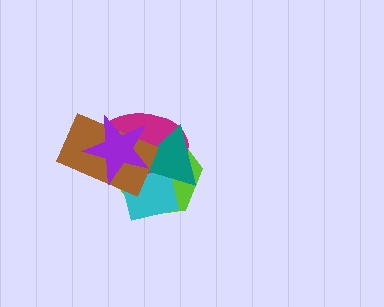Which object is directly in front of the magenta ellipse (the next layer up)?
The teal triangle is directly in front of the magenta ellipse.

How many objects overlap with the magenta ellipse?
5 objects overlap with the magenta ellipse.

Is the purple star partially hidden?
No, no other shape covers it.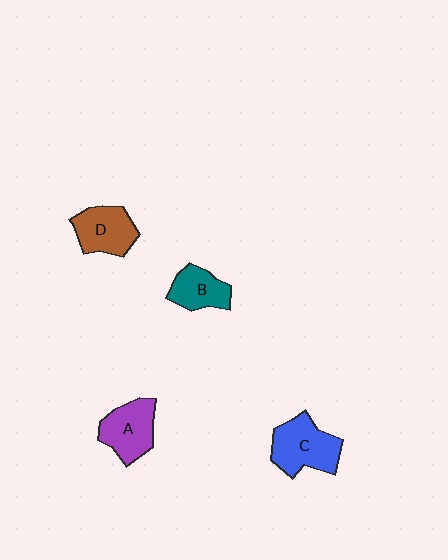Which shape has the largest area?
Shape C (blue).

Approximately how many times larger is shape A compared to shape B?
Approximately 1.3 times.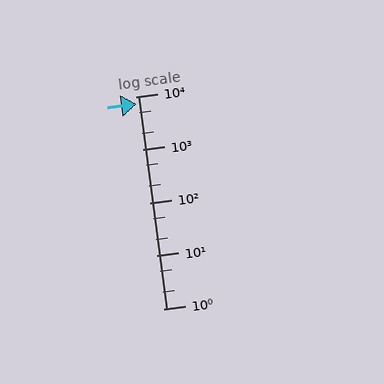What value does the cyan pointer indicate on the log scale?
The pointer indicates approximately 7300.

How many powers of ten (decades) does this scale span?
The scale spans 4 decades, from 1 to 10000.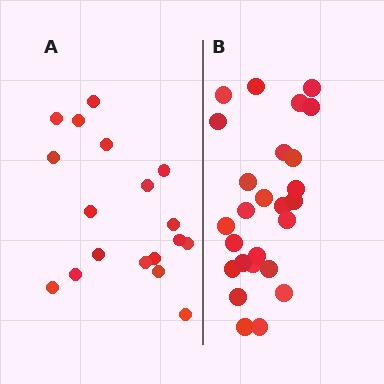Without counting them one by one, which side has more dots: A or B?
Region B (the right region) has more dots.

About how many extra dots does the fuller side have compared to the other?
Region B has roughly 8 or so more dots than region A.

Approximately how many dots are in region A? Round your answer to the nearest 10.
About 20 dots. (The exact count is 18, which rounds to 20.)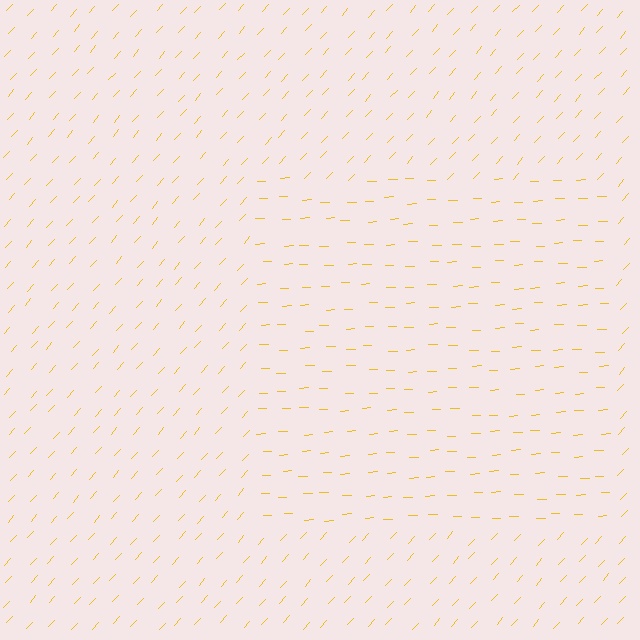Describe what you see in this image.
The image is filled with small yellow line segments. A rectangle region in the image has lines oriented differently from the surrounding lines, creating a visible texture boundary.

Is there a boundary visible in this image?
Yes, there is a texture boundary formed by a change in line orientation.